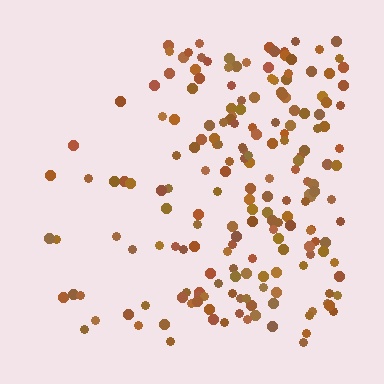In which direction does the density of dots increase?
From left to right, with the right side densest.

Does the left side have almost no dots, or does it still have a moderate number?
Still a moderate number, just noticeably fewer than the right.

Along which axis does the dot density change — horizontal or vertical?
Horizontal.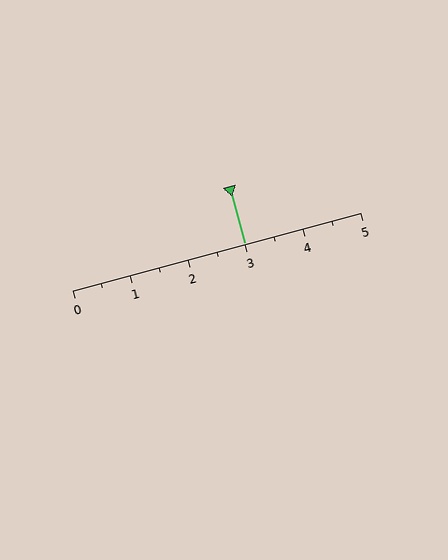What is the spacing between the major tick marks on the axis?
The major ticks are spaced 1 apart.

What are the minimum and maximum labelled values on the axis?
The axis runs from 0 to 5.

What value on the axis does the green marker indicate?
The marker indicates approximately 3.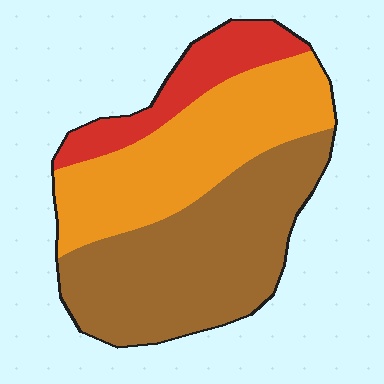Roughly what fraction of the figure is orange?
Orange takes up about three eighths (3/8) of the figure.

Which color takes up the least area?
Red, at roughly 15%.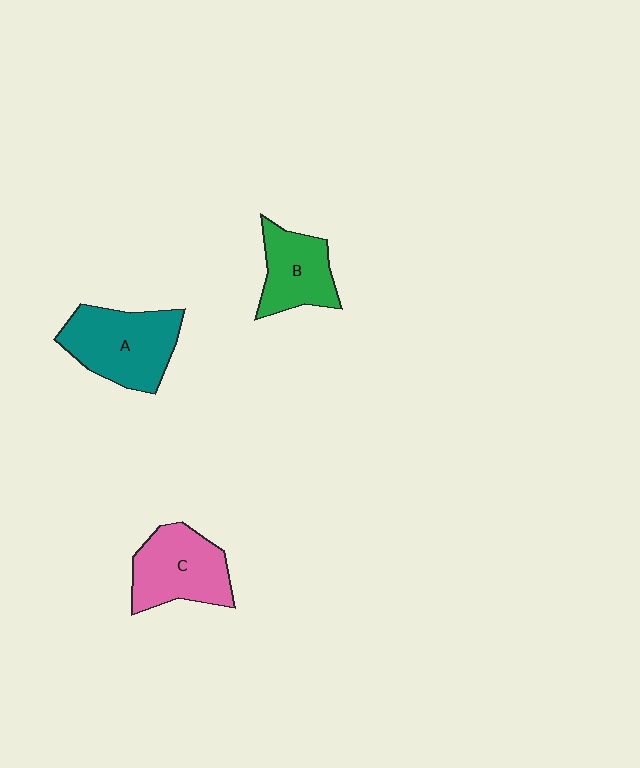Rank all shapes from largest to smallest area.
From largest to smallest: A (teal), C (pink), B (green).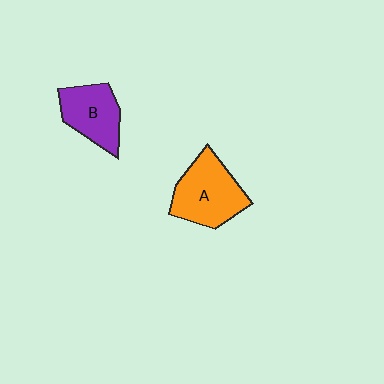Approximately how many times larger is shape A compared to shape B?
Approximately 1.3 times.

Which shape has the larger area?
Shape A (orange).